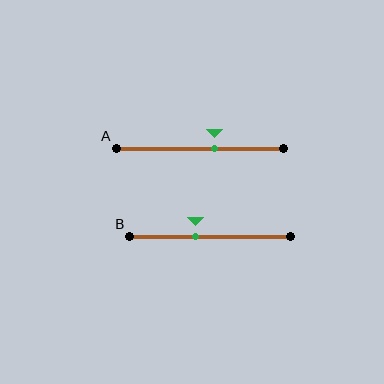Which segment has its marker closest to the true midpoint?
Segment A has its marker closest to the true midpoint.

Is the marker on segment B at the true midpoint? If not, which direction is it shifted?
No, the marker on segment B is shifted to the left by about 9% of the segment length.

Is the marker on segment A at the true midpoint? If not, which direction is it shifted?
No, the marker on segment A is shifted to the right by about 9% of the segment length.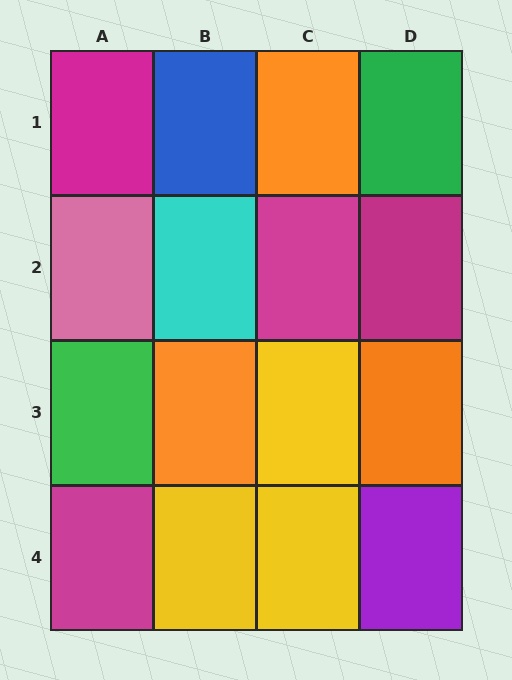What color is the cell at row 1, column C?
Orange.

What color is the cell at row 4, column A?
Magenta.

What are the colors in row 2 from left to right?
Pink, cyan, magenta, magenta.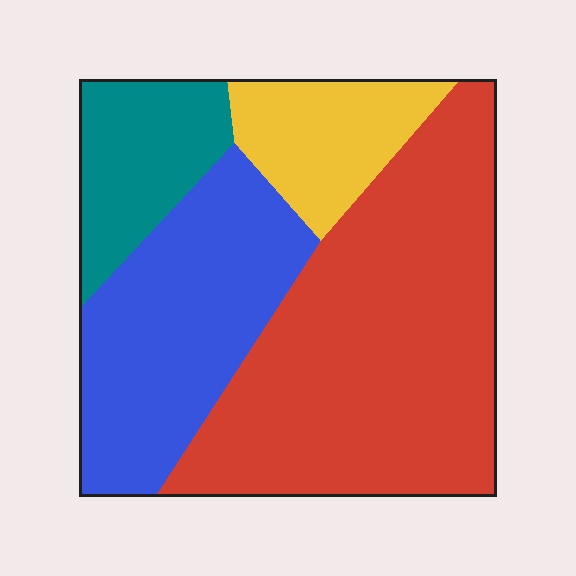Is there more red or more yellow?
Red.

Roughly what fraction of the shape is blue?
Blue takes up between a sixth and a third of the shape.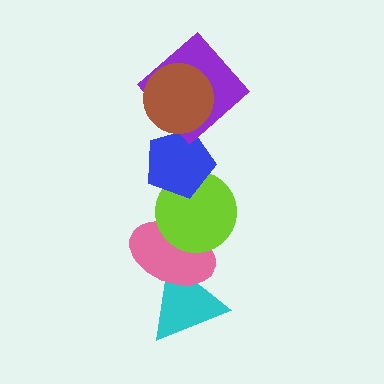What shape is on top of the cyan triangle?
The pink ellipse is on top of the cyan triangle.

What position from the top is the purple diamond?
The purple diamond is 2nd from the top.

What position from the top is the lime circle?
The lime circle is 4th from the top.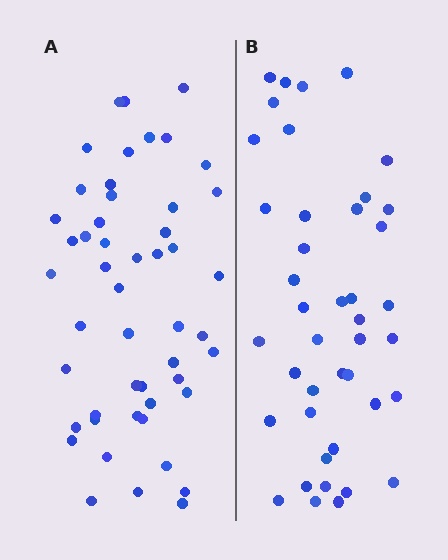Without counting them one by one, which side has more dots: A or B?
Region A (the left region) has more dots.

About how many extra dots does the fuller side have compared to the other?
Region A has roughly 8 or so more dots than region B.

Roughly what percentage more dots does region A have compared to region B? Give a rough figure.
About 20% more.